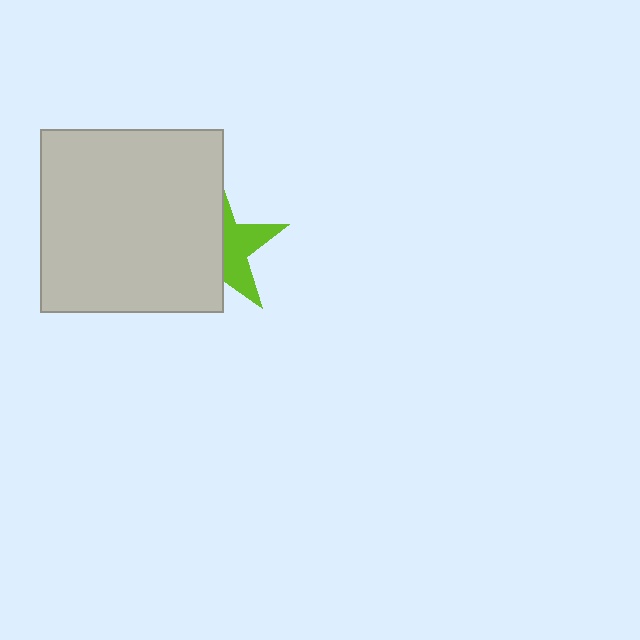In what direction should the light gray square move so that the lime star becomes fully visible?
The light gray square should move left. That is the shortest direction to clear the overlap and leave the lime star fully visible.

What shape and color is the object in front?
The object in front is a light gray square.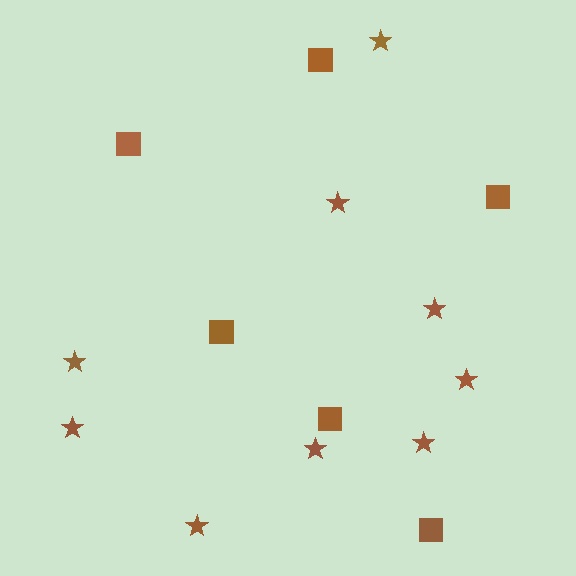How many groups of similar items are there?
There are 2 groups: one group of squares (6) and one group of stars (9).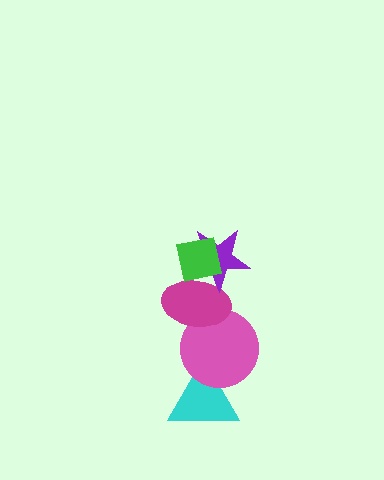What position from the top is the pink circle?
The pink circle is 4th from the top.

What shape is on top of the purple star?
The green square is on top of the purple star.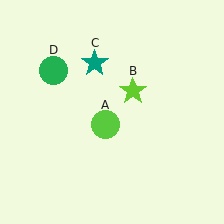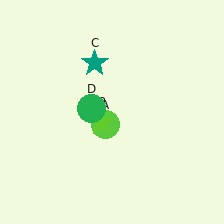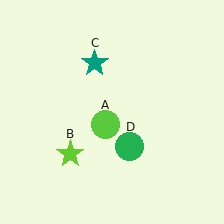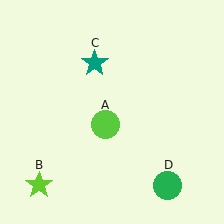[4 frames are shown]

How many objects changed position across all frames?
2 objects changed position: lime star (object B), green circle (object D).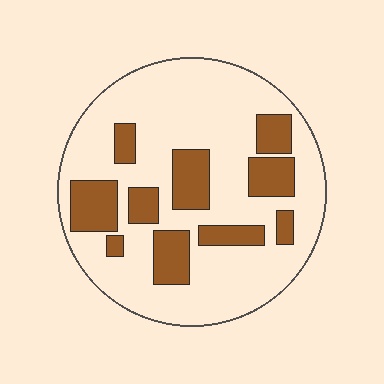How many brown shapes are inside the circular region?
10.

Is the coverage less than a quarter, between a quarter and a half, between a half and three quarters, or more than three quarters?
Between a quarter and a half.